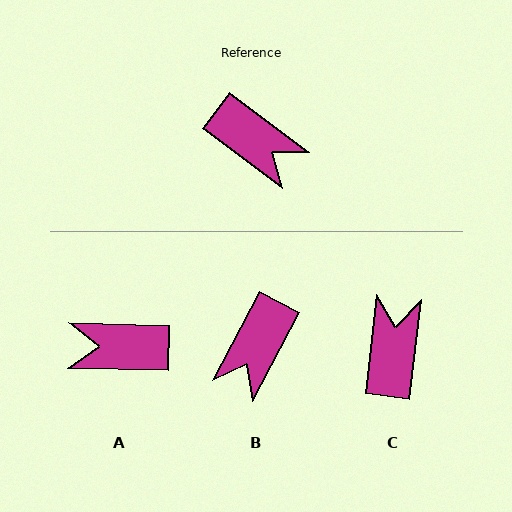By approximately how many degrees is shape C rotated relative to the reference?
Approximately 120 degrees counter-clockwise.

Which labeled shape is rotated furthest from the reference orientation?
A, about 144 degrees away.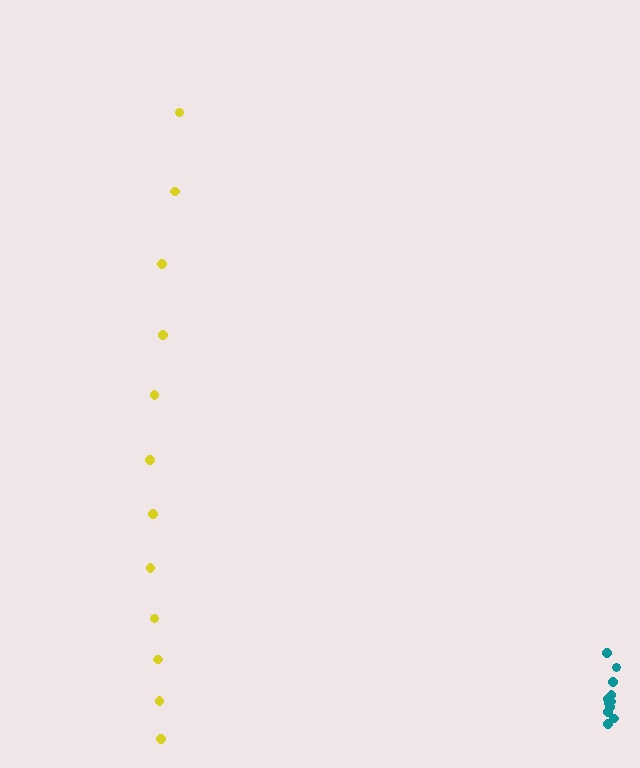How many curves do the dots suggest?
There are 2 distinct paths.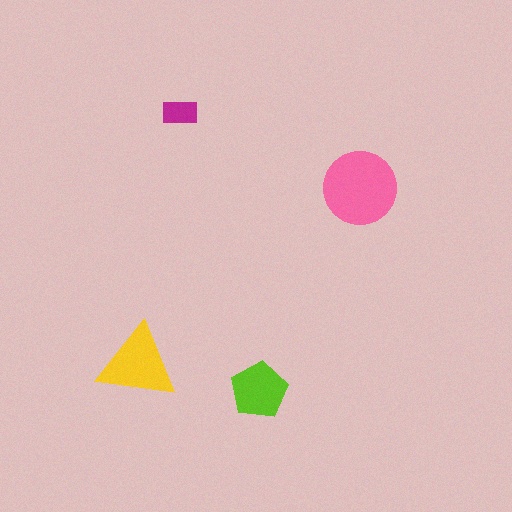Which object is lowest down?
The lime pentagon is bottommost.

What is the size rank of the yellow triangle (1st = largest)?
2nd.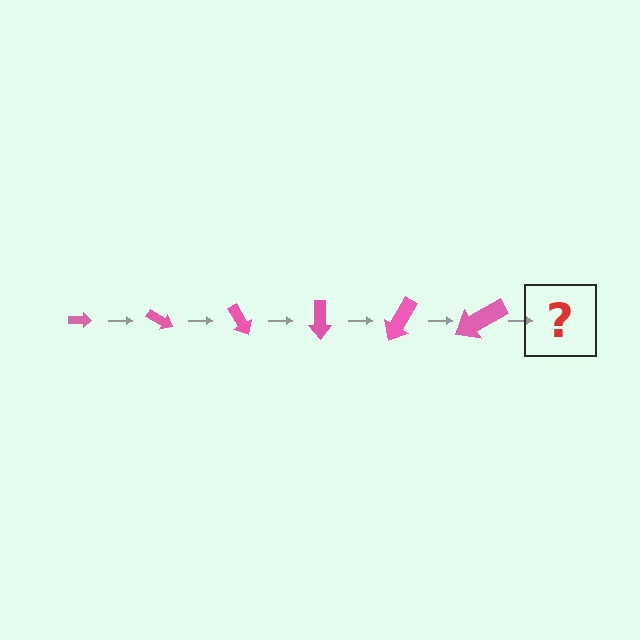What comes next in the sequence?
The next element should be an arrow, larger than the previous one and rotated 180 degrees from the start.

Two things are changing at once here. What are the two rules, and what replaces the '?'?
The two rules are that the arrow grows larger each step and it rotates 30 degrees each step. The '?' should be an arrow, larger than the previous one and rotated 180 degrees from the start.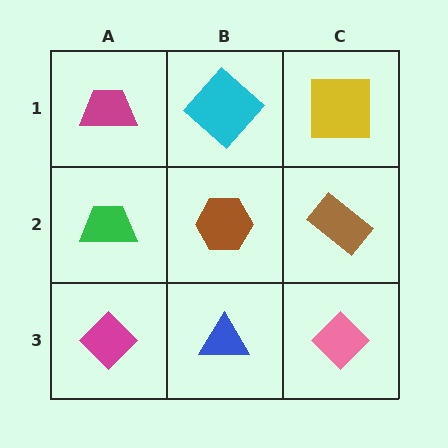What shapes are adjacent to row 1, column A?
A green trapezoid (row 2, column A), a cyan diamond (row 1, column B).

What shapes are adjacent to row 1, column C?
A brown rectangle (row 2, column C), a cyan diamond (row 1, column B).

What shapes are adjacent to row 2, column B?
A cyan diamond (row 1, column B), a blue triangle (row 3, column B), a green trapezoid (row 2, column A), a brown rectangle (row 2, column C).